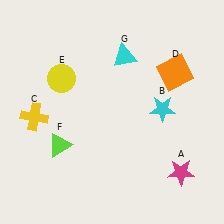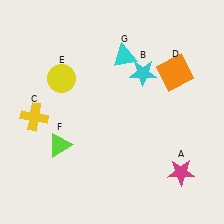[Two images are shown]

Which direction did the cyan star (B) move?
The cyan star (B) moved up.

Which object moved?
The cyan star (B) moved up.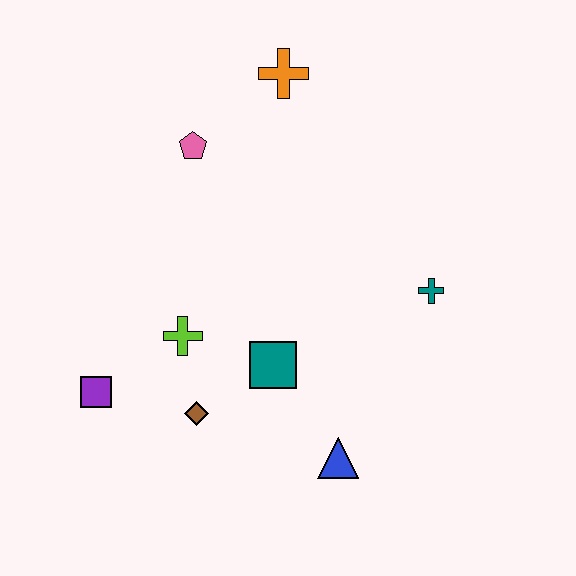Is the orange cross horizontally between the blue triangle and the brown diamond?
Yes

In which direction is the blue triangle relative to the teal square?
The blue triangle is below the teal square.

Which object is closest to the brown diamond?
The lime cross is closest to the brown diamond.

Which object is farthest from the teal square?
The orange cross is farthest from the teal square.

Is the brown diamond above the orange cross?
No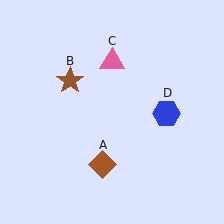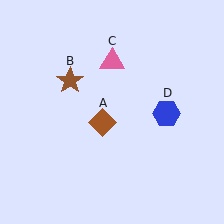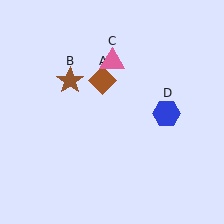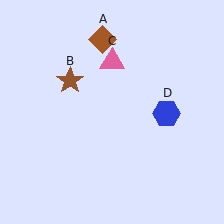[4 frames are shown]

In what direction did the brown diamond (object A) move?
The brown diamond (object A) moved up.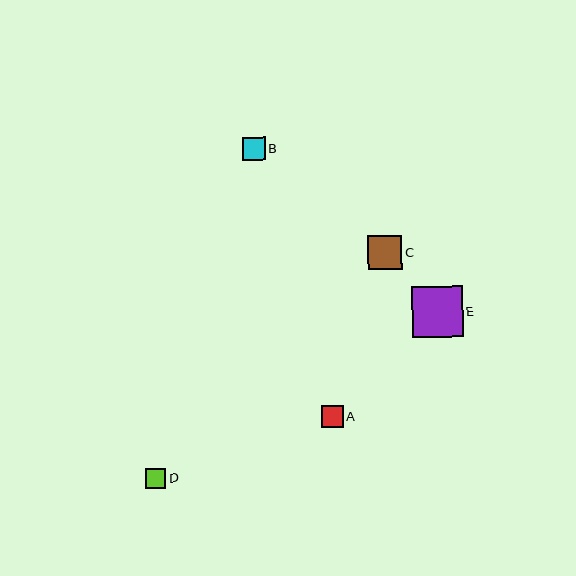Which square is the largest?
Square E is the largest with a size of approximately 51 pixels.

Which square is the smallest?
Square D is the smallest with a size of approximately 20 pixels.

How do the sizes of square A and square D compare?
Square A and square D are approximately the same size.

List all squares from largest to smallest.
From largest to smallest: E, C, B, A, D.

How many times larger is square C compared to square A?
Square C is approximately 1.6 times the size of square A.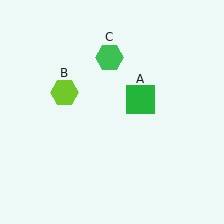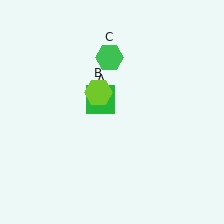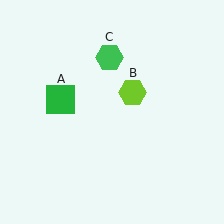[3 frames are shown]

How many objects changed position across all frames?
2 objects changed position: green square (object A), lime hexagon (object B).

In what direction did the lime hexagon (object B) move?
The lime hexagon (object B) moved right.